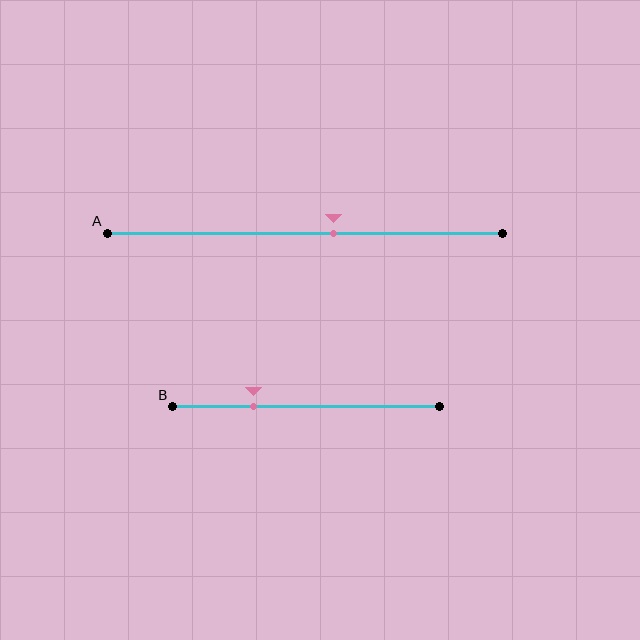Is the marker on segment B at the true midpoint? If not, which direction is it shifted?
No, the marker on segment B is shifted to the left by about 20% of the segment length.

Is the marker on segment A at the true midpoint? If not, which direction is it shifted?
No, the marker on segment A is shifted to the right by about 7% of the segment length.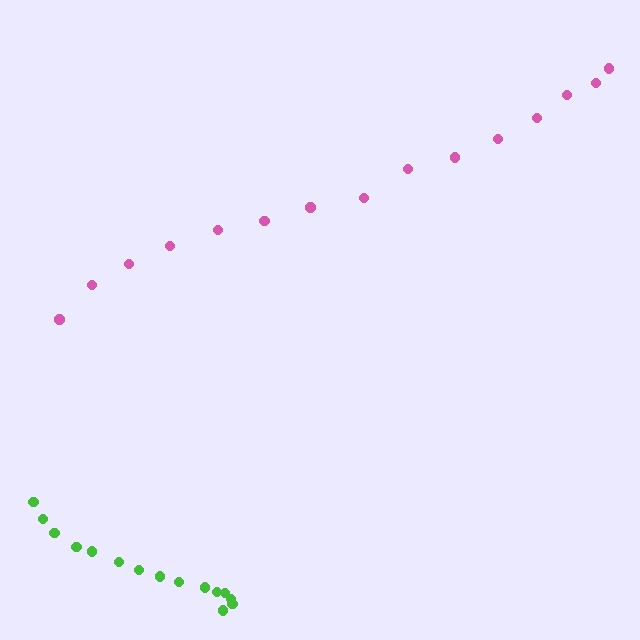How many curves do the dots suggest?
There are 2 distinct paths.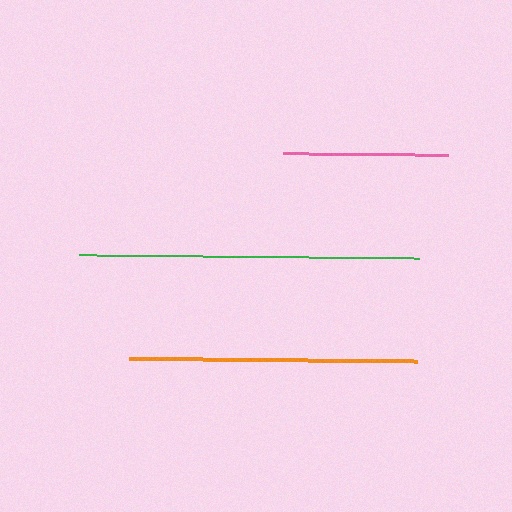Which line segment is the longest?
The green line is the longest at approximately 341 pixels.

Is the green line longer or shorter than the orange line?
The green line is longer than the orange line.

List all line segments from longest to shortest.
From longest to shortest: green, orange, pink.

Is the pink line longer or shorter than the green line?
The green line is longer than the pink line.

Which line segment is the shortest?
The pink line is the shortest at approximately 165 pixels.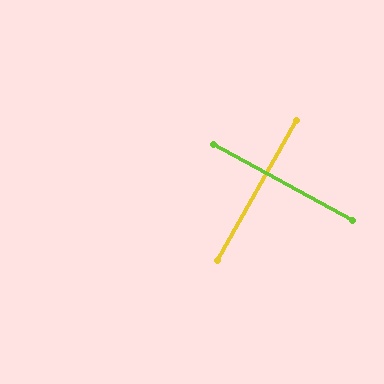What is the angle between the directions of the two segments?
Approximately 89 degrees.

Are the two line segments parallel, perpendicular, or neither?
Perpendicular — they meet at approximately 89°.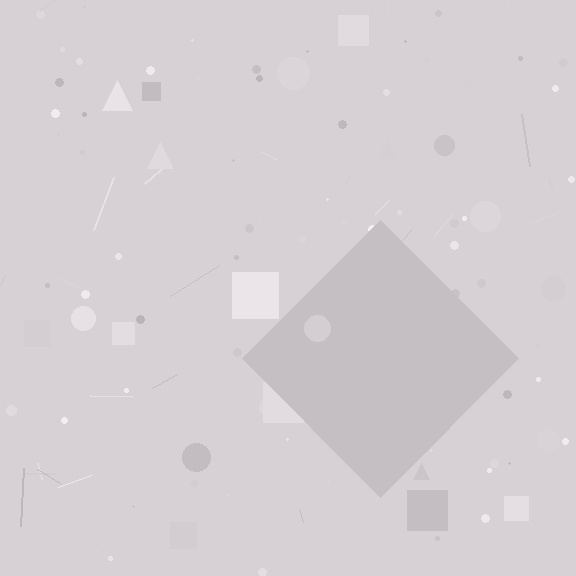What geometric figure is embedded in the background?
A diamond is embedded in the background.